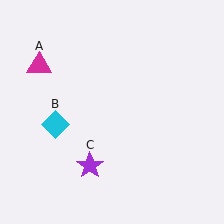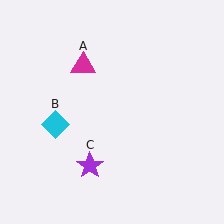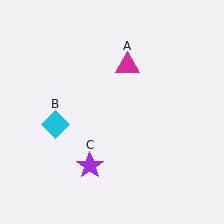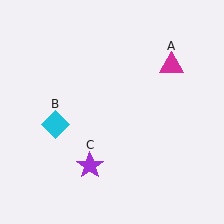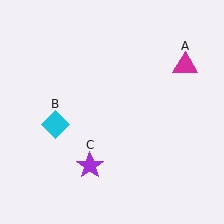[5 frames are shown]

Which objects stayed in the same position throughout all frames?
Cyan diamond (object B) and purple star (object C) remained stationary.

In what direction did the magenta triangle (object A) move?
The magenta triangle (object A) moved right.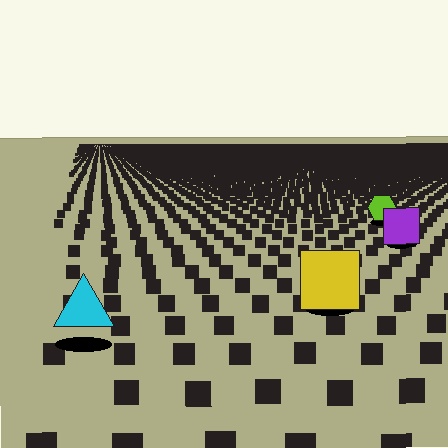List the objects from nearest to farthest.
From nearest to farthest: the cyan triangle, the yellow square, the purple square, the lime hexagon.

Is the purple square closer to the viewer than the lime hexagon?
Yes. The purple square is closer — you can tell from the texture gradient: the ground texture is coarser near it.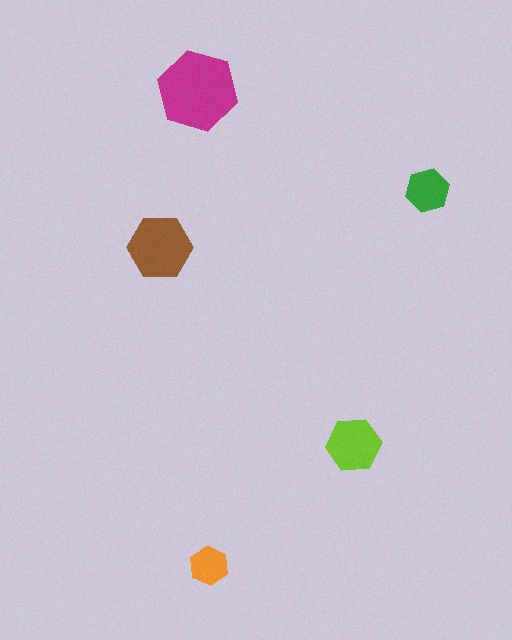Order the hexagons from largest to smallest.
the magenta one, the brown one, the lime one, the green one, the orange one.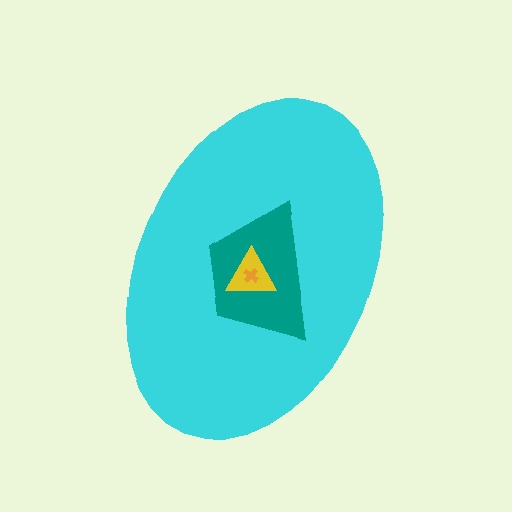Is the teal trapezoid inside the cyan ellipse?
Yes.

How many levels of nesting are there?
4.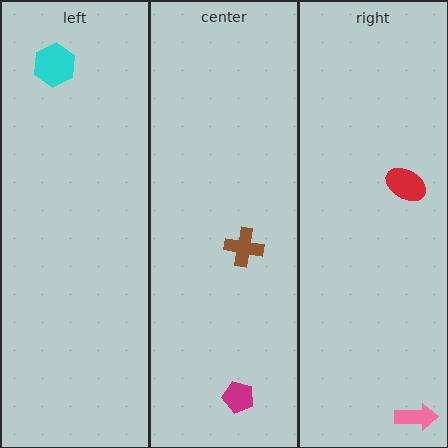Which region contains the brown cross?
The center region.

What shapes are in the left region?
The cyan hexagon.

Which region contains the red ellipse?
The right region.